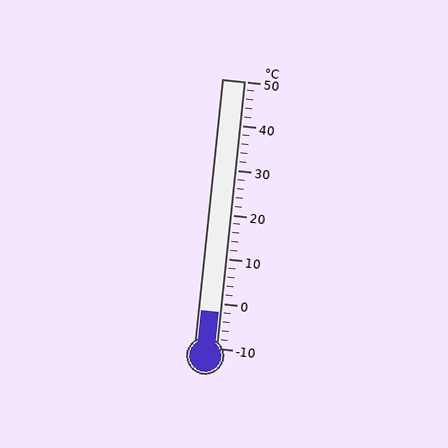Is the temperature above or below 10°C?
The temperature is below 10°C.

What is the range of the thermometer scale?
The thermometer scale ranges from -10°C to 50°C.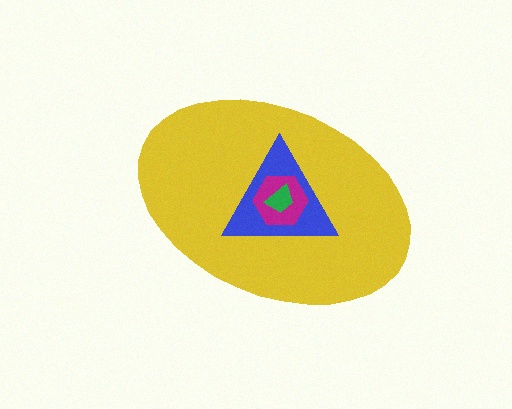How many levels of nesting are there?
4.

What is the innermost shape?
The green trapezoid.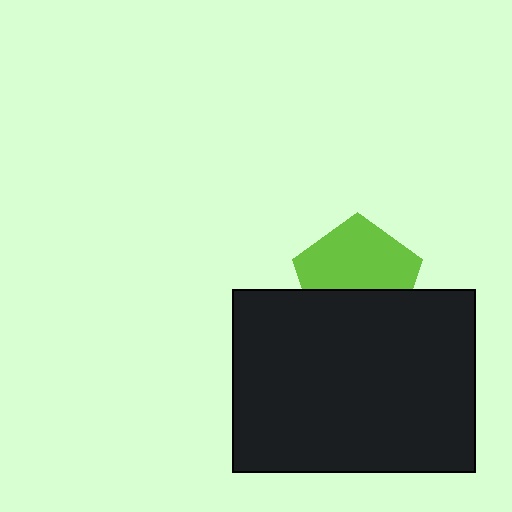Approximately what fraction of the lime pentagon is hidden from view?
Roughly 40% of the lime pentagon is hidden behind the black rectangle.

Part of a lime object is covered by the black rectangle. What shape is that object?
It is a pentagon.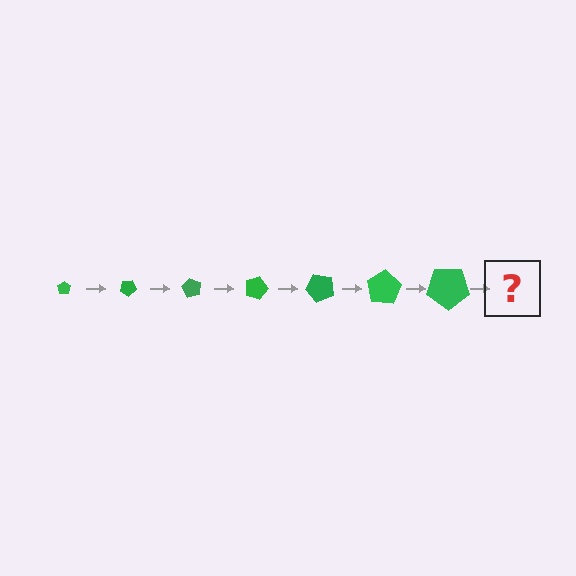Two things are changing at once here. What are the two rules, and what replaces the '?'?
The two rules are that the pentagon grows larger each step and it rotates 30 degrees each step. The '?' should be a pentagon, larger than the previous one and rotated 210 degrees from the start.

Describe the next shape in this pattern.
It should be a pentagon, larger than the previous one and rotated 210 degrees from the start.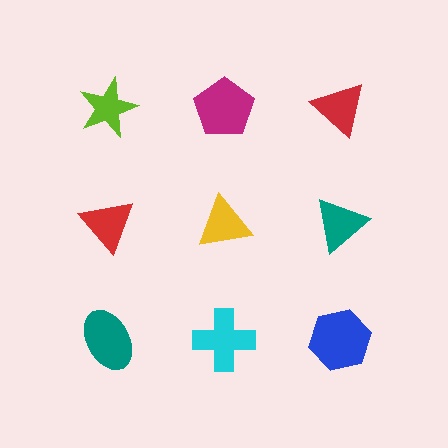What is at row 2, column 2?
A yellow triangle.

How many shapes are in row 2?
3 shapes.